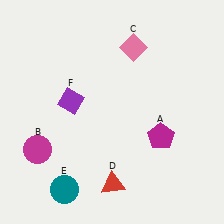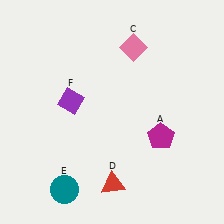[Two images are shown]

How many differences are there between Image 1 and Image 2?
There is 1 difference between the two images.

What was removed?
The magenta circle (B) was removed in Image 2.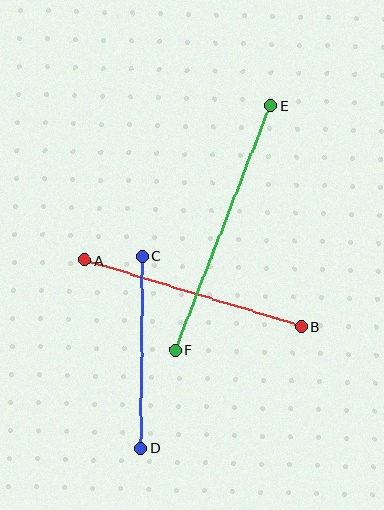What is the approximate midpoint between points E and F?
The midpoint is at approximately (223, 228) pixels.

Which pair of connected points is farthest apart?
Points E and F are farthest apart.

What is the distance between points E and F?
The distance is approximately 263 pixels.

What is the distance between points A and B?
The distance is approximately 227 pixels.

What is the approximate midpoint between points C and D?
The midpoint is at approximately (141, 352) pixels.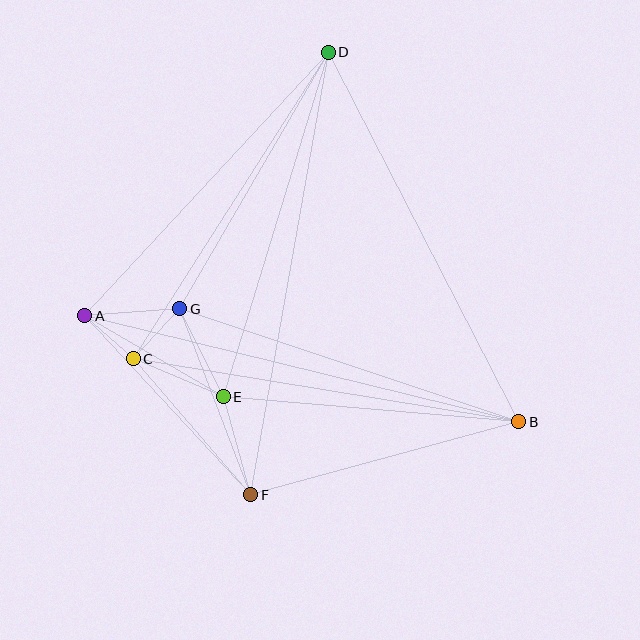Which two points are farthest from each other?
Points D and F are farthest from each other.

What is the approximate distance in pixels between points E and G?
The distance between E and G is approximately 98 pixels.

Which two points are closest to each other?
Points A and C are closest to each other.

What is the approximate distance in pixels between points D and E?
The distance between D and E is approximately 360 pixels.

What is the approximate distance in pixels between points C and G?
The distance between C and G is approximately 68 pixels.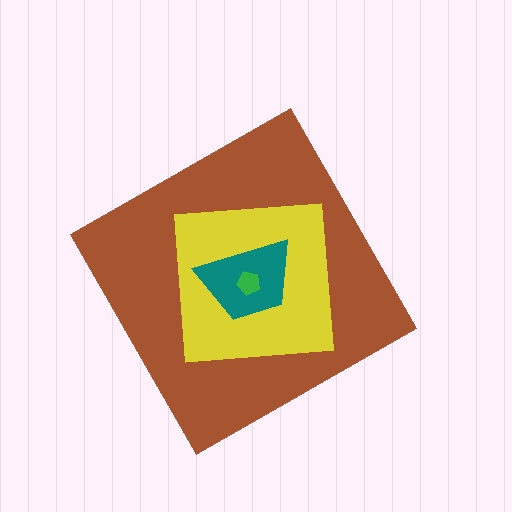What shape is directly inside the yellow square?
The teal trapezoid.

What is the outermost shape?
The brown diamond.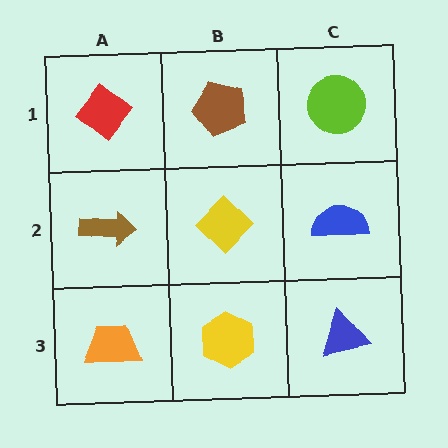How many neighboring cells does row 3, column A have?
2.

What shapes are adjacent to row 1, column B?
A yellow diamond (row 2, column B), a red diamond (row 1, column A), a lime circle (row 1, column C).